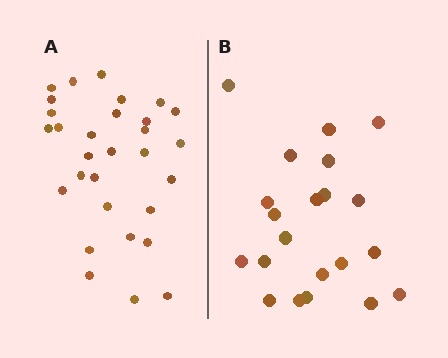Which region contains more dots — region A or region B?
Region A (the left region) has more dots.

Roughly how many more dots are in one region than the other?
Region A has roughly 8 or so more dots than region B.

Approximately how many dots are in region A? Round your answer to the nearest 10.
About 30 dots.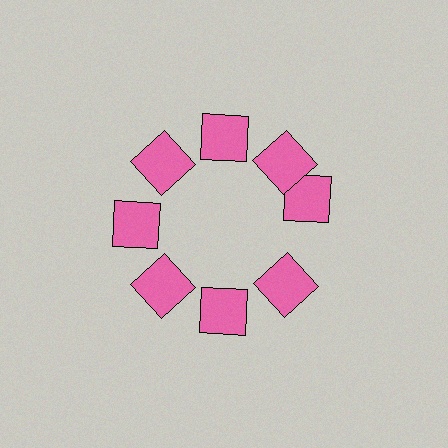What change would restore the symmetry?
The symmetry would be restored by rotating it back into even spacing with its neighbors so that all 8 squares sit at equal angles and equal distance from the center.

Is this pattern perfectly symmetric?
No. The 8 pink squares are arranged in a ring, but one element near the 3 o'clock position is rotated out of alignment along the ring, breaking the 8-fold rotational symmetry.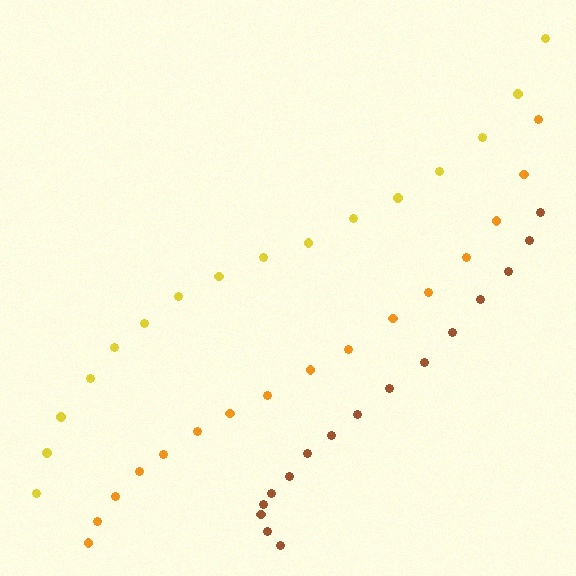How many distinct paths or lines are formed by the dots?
There are 3 distinct paths.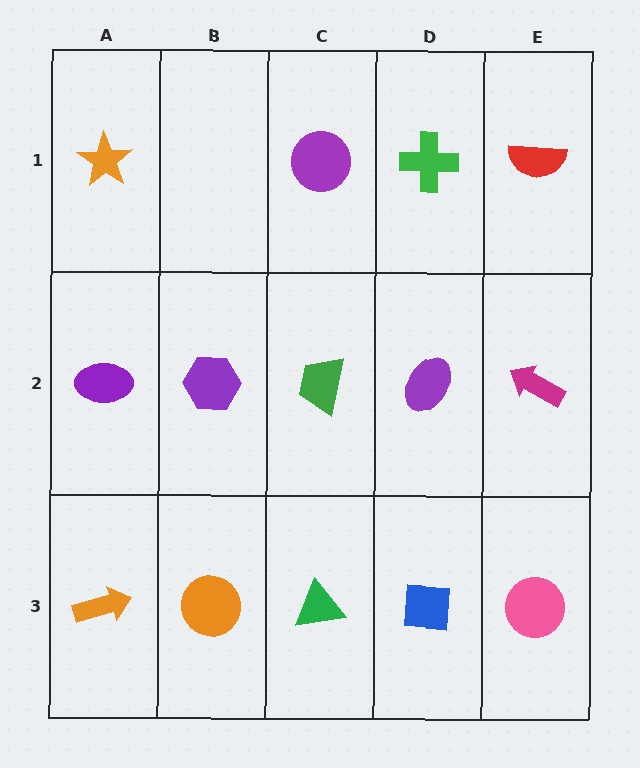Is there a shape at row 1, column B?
No, that cell is empty.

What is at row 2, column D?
A purple ellipse.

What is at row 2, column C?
A green trapezoid.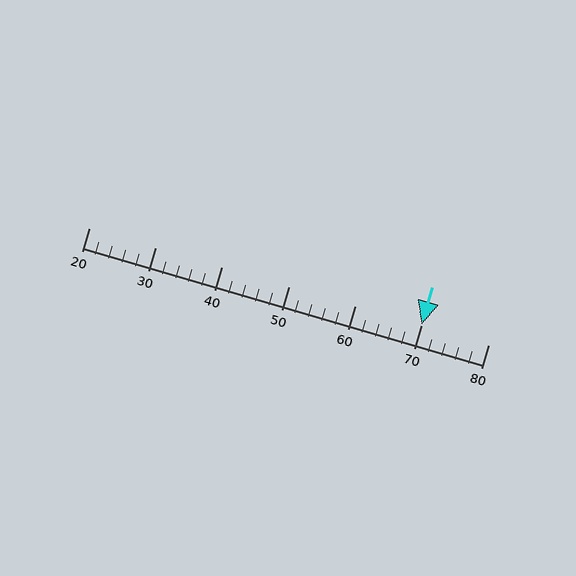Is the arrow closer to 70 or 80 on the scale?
The arrow is closer to 70.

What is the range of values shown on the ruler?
The ruler shows values from 20 to 80.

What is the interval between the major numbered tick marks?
The major tick marks are spaced 10 units apart.